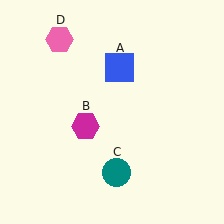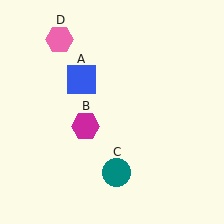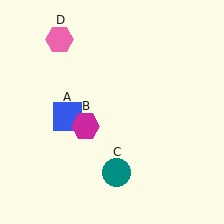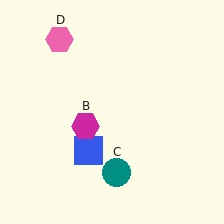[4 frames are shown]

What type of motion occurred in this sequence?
The blue square (object A) rotated counterclockwise around the center of the scene.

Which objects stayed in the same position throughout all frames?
Magenta hexagon (object B) and teal circle (object C) and pink hexagon (object D) remained stationary.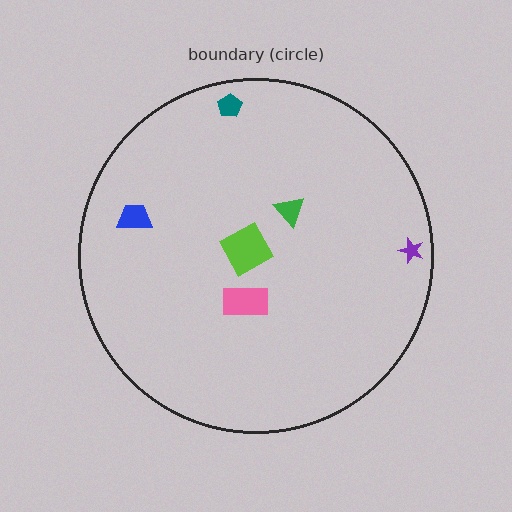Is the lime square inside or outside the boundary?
Inside.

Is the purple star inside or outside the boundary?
Inside.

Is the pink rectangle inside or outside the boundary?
Inside.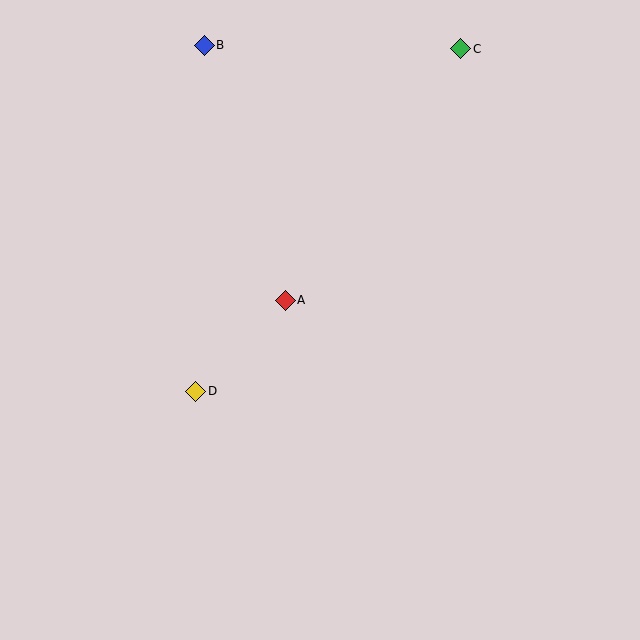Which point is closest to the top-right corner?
Point C is closest to the top-right corner.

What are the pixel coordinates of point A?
Point A is at (285, 300).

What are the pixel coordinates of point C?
Point C is at (461, 49).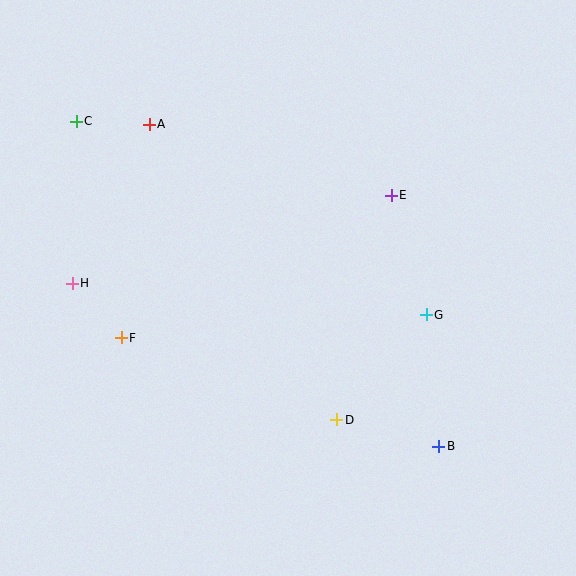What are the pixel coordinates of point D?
Point D is at (337, 420).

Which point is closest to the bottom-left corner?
Point F is closest to the bottom-left corner.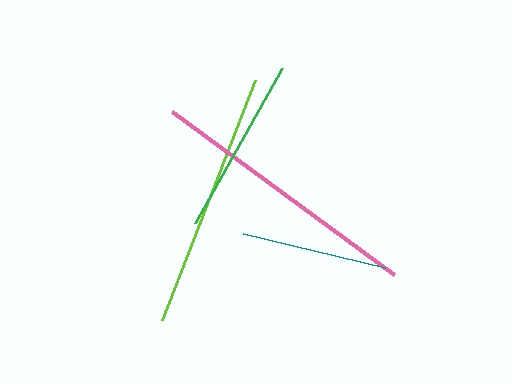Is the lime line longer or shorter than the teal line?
The lime line is longer than the teal line.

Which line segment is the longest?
The pink line is the longest at approximately 275 pixels.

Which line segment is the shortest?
The teal line is the shortest at approximately 147 pixels.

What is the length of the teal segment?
The teal segment is approximately 147 pixels long.